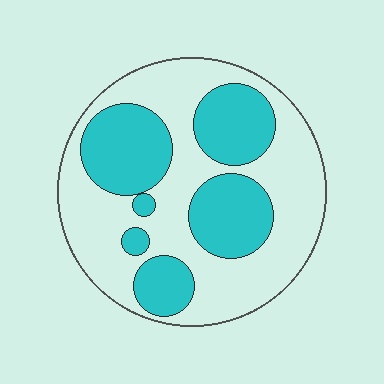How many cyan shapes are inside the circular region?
6.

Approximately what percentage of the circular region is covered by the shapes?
Approximately 40%.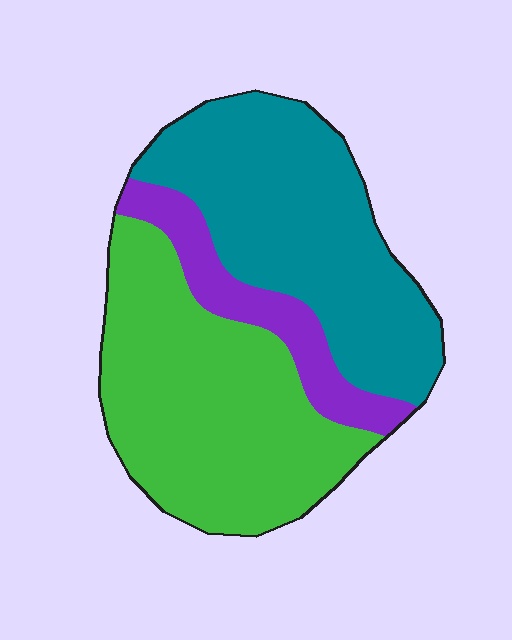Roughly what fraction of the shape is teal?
Teal takes up between a third and a half of the shape.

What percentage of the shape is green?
Green takes up between a third and a half of the shape.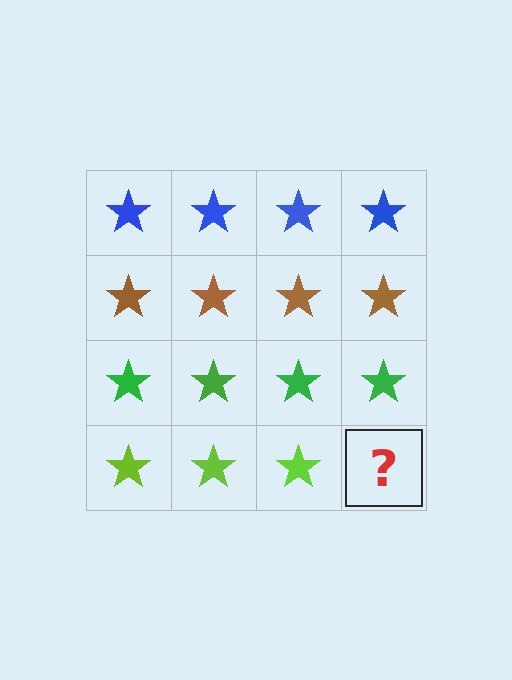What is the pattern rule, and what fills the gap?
The rule is that each row has a consistent color. The gap should be filled with a lime star.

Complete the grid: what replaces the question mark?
The question mark should be replaced with a lime star.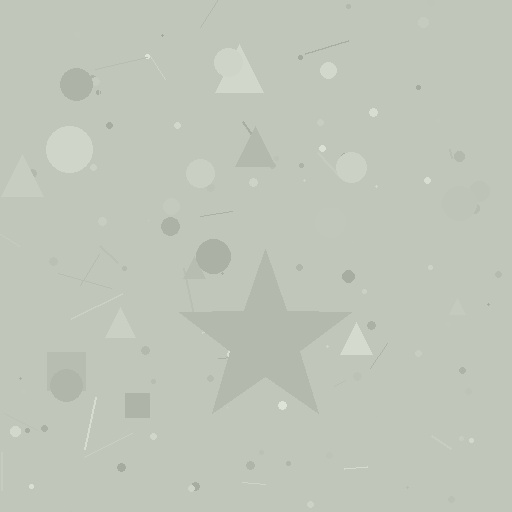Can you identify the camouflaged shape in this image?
The camouflaged shape is a star.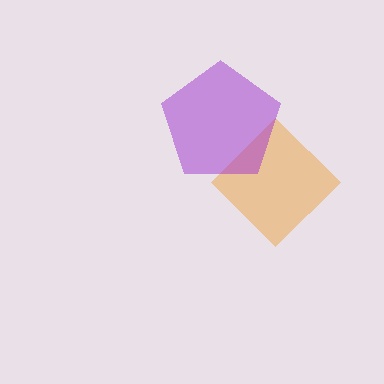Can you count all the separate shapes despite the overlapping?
Yes, there are 2 separate shapes.